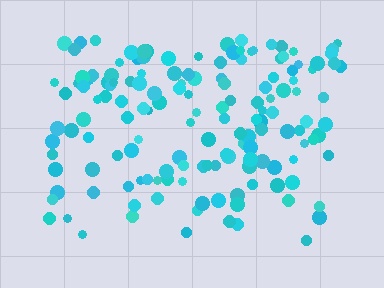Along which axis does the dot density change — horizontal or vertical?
Vertical.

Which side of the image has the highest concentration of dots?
The top.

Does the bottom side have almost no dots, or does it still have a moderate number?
Still a moderate number, just noticeably fewer than the top.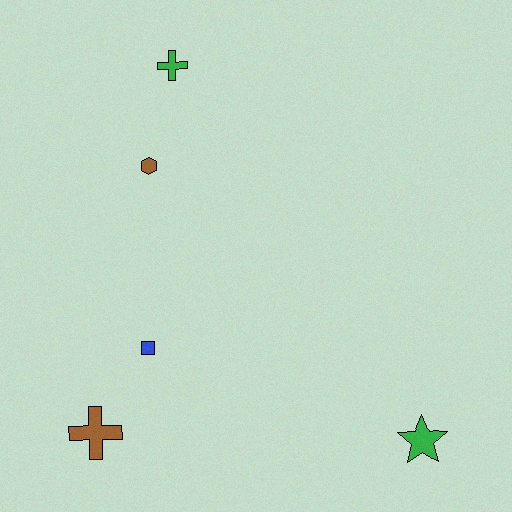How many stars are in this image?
There is 1 star.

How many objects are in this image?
There are 5 objects.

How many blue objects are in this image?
There is 1 blue object.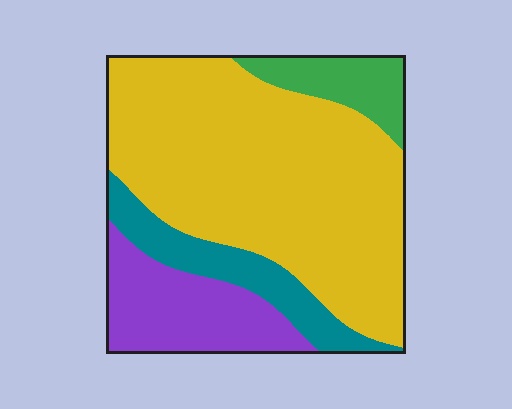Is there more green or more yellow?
Yellow.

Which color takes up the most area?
Yellow, at roughly 60%.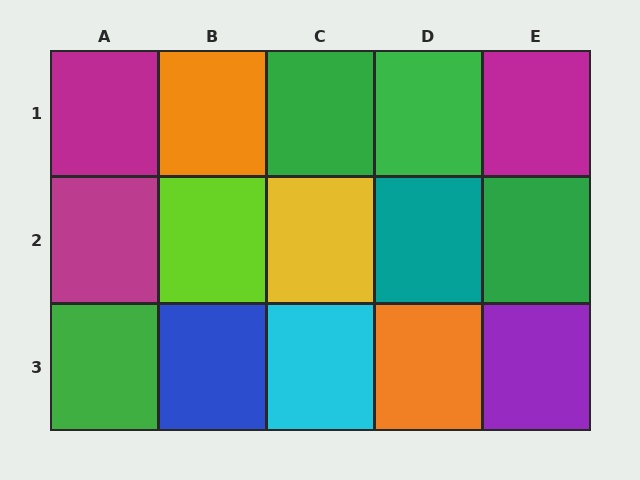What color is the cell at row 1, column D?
Green.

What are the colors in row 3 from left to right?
Green, blue, cyan, orange, purple.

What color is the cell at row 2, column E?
Green.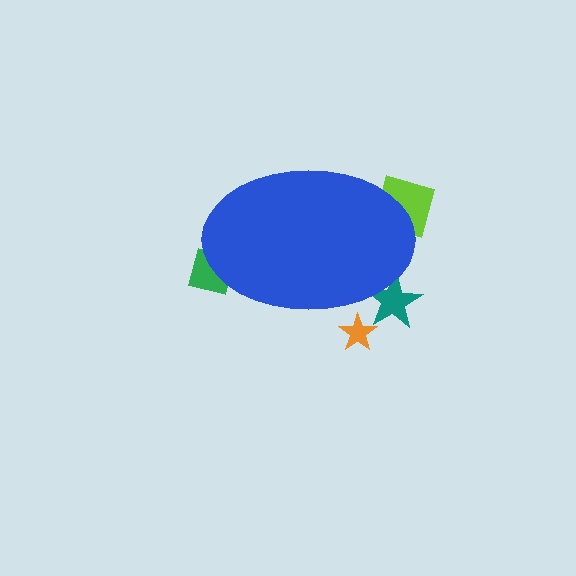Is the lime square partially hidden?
Yes, the lime square is partially hidden behind the blue ellipse.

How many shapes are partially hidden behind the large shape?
4 shapes are partially hidden.